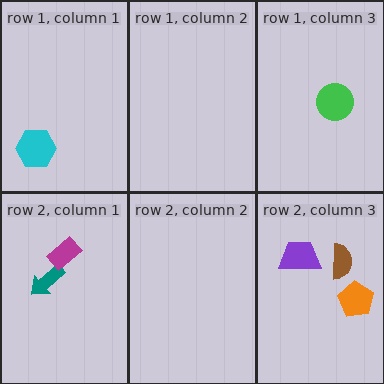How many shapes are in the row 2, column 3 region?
3.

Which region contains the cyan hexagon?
The row 1, column 1 region.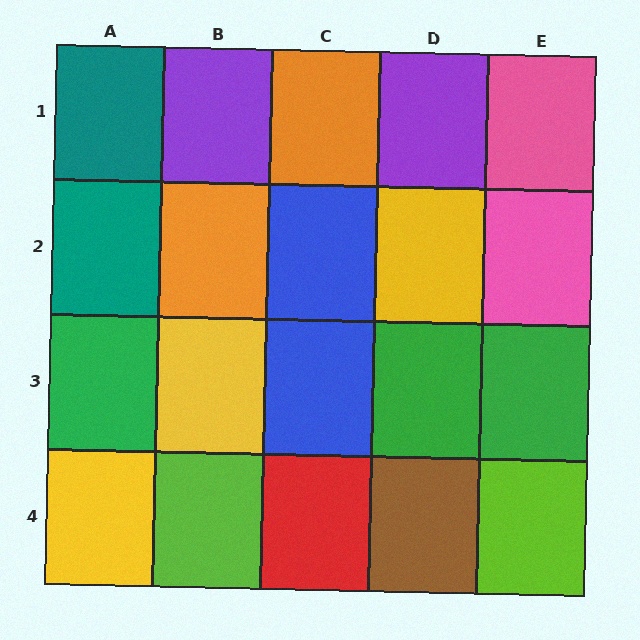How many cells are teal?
2 cells are teal.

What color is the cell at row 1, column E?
Pink.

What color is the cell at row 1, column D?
Purple.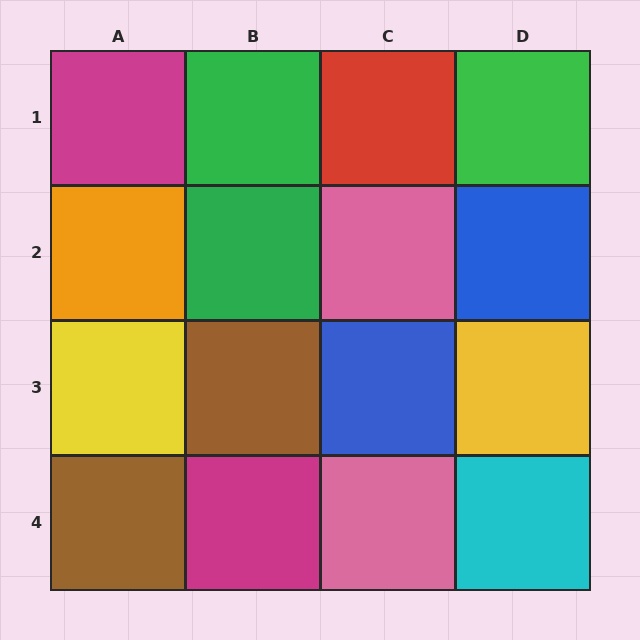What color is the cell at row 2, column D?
Blue.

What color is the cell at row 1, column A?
Magenta.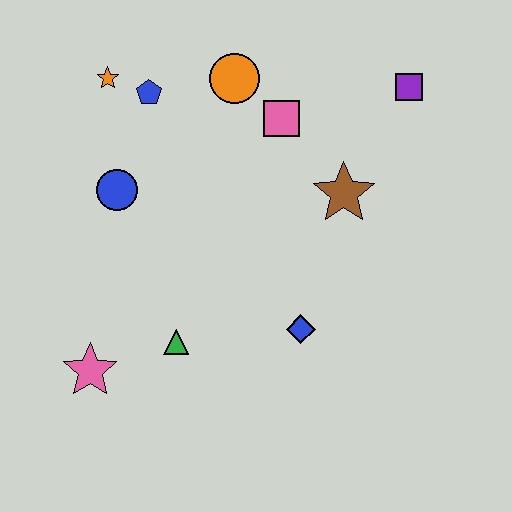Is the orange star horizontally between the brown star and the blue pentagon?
No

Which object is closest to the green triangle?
The pink star is closest to the green triangle.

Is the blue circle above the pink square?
No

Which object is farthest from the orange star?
The blue diamond is farthest from the orange star.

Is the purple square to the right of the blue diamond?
Yes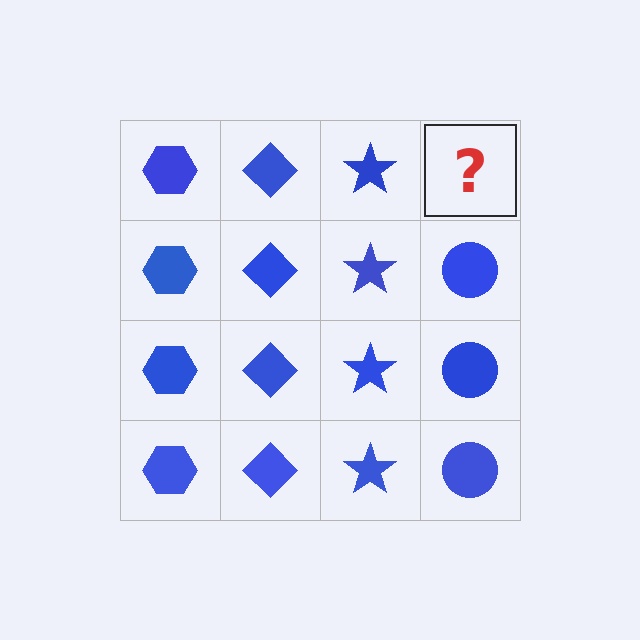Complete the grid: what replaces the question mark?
The question mark should be replaced with a blue circle.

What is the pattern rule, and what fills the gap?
The rule is that each column has a consistent shape. The gap should be filled with a blue circle.